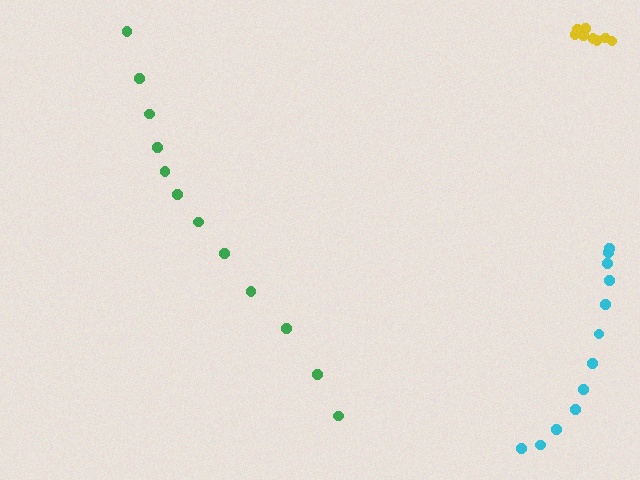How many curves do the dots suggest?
There are 3 distinct paths.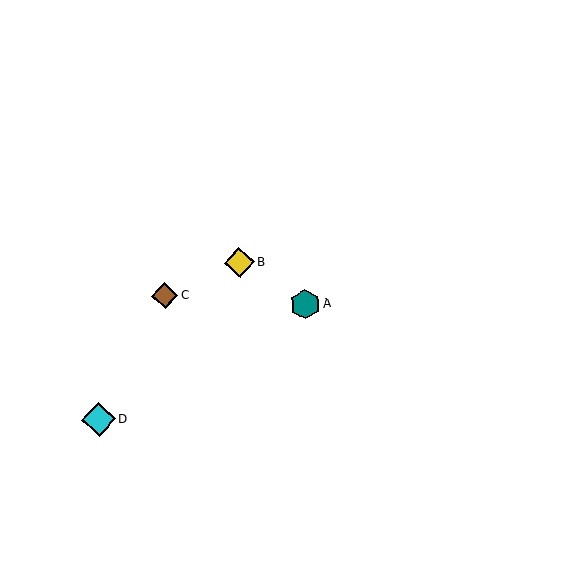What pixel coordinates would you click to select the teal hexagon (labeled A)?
Click at (305, 304) to select the teal hexagon A.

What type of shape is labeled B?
Shape B is a yellow diamond.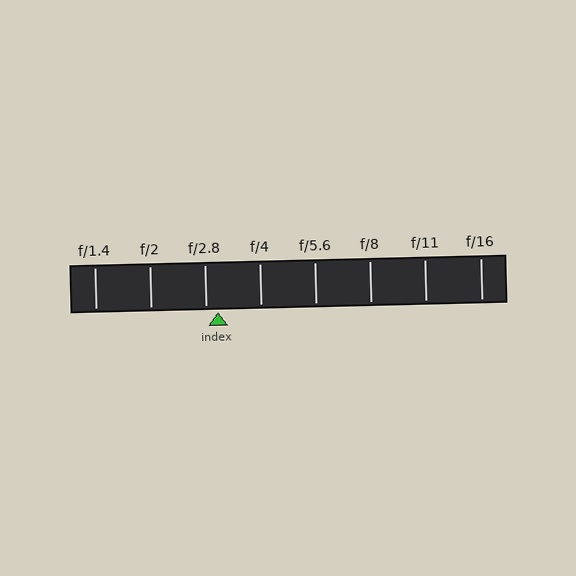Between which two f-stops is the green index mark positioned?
The index mark is between f/2.8 and f/4.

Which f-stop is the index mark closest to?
The index mark is closest to f/2.8.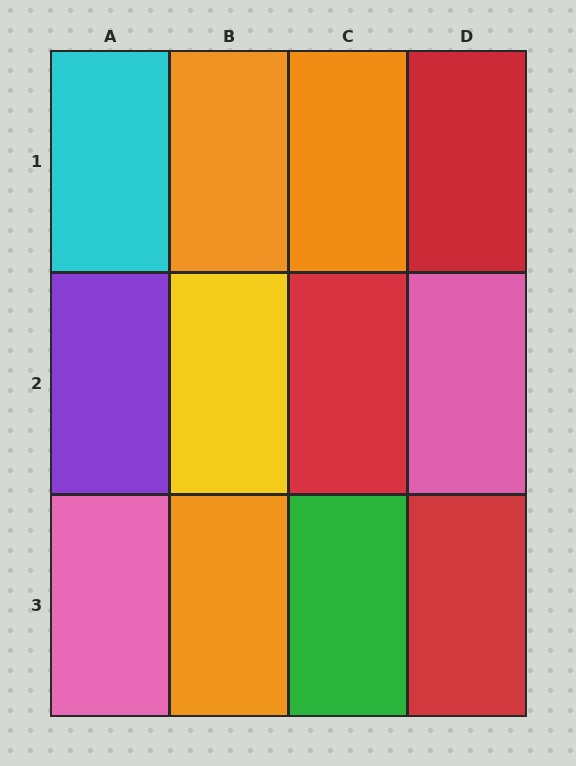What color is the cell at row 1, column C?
Orange.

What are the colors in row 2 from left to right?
Purple, yellow, red, pink.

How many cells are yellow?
1 cell is yellow.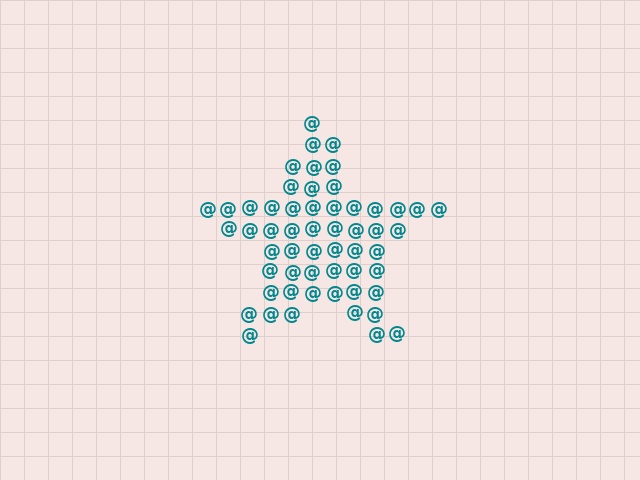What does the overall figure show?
The overall figure shows a star.